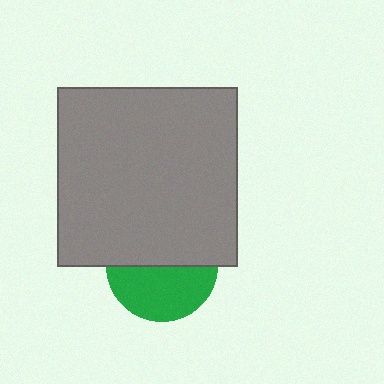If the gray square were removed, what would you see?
You would see the complete green circle.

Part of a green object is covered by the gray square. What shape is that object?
It is a circle.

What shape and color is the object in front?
The object in front is a gray square.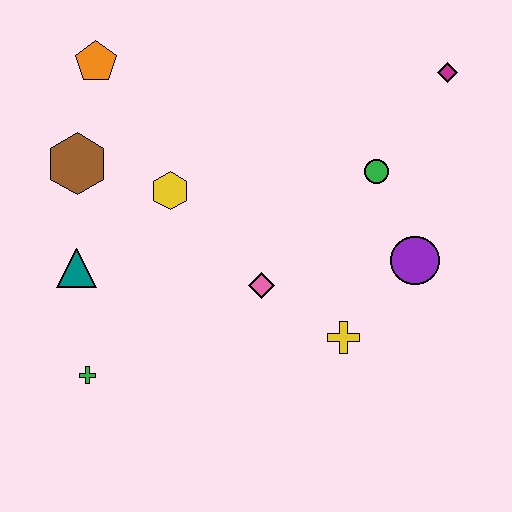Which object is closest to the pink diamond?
The yellow cross is closest to the pink diamond.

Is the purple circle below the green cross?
No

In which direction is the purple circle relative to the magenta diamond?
The purple circle is below the magenta diamond.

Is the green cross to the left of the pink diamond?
Yes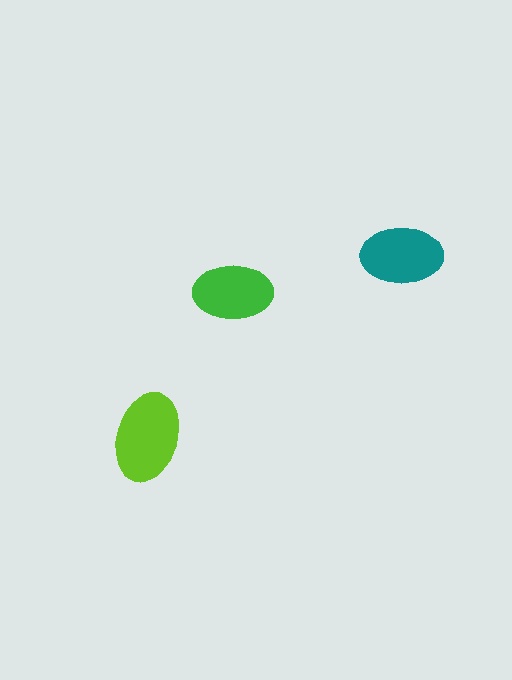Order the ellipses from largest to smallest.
the lime one, the teal one, the green one.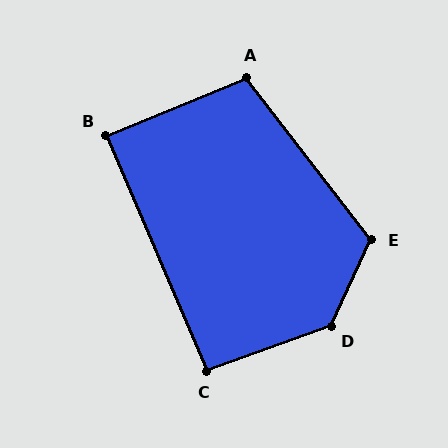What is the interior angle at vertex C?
Approximately 94 degrees (approximately right).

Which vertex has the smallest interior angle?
B, at approximately 89 degrees.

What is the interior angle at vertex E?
Approximately 117 degrees (obtuse).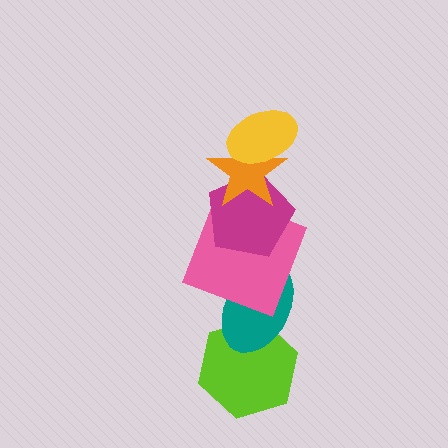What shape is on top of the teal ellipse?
The pink square is on top of the teal ellipse.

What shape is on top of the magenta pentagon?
The orange star is on top of the magenta pentagon.